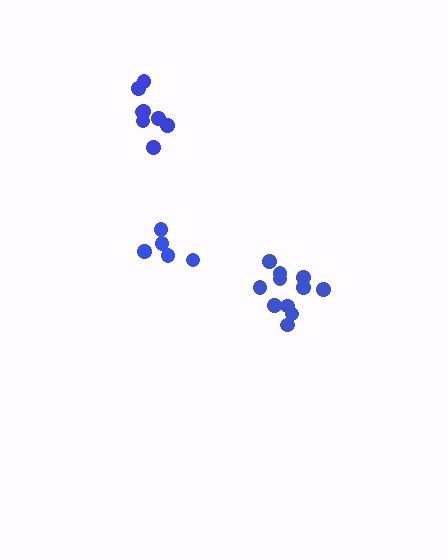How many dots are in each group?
Group 1: 8 dots, Group 2: 5 dots, Group 3: 11 dots (24 total).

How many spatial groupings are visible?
There are 3 spatial groupings.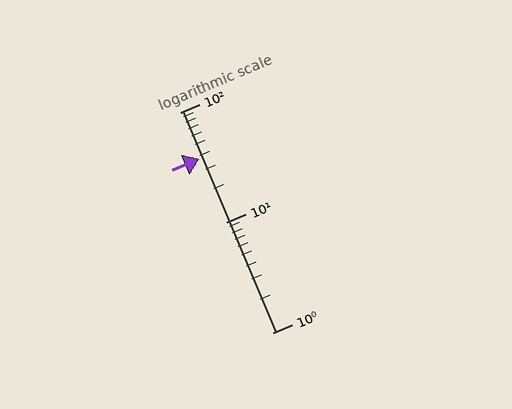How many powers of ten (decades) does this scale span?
The scale spans 2 decades, from 1 to 100.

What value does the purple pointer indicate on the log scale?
The pointer indicates approximately 38.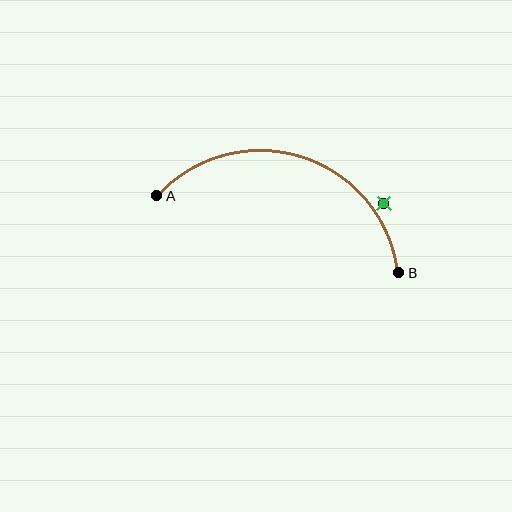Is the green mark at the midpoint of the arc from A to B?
No — the green mark does not lie on the arc at all. It sits slightly outside the curve.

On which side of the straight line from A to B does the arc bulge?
The arc bulges above the straight line connecting A and B.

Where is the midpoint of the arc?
The arc midpoint is the point on the curve farthest from the straight line joining A and B. It sits above that line.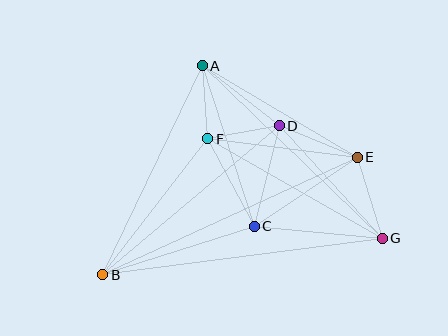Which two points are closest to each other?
Points D and F are closest to each other.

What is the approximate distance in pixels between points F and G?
The distance between F and G is approximately 201 pixels.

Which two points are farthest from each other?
Points B and G are farthest from each other.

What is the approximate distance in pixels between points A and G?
The distance between A and G is approximately 250 pixels.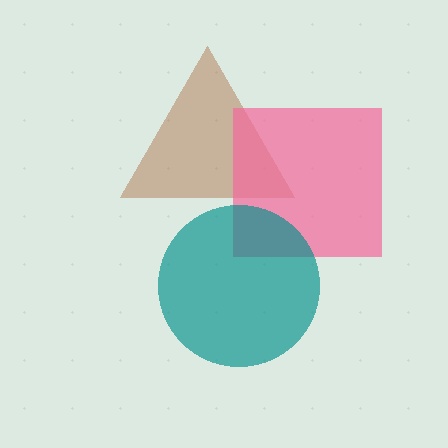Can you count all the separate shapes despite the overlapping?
Yes, there are 3 separate shapes.